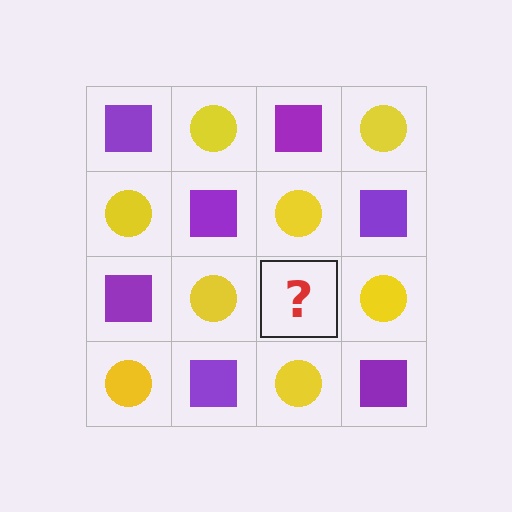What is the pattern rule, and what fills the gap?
The rule is that it alternates purple square and yellow circle in a checkerboard pattern. The gap should be filled with a purple square.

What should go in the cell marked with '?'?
The missing cell should contain a purple square.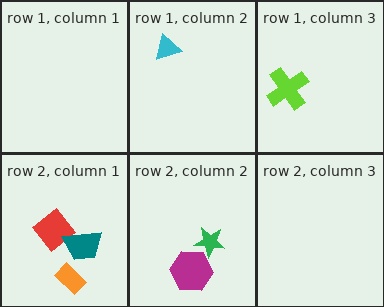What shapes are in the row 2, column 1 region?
The orange rectangle, the red diamond, the teal trapezoid.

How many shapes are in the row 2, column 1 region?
3.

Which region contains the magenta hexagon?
The row 2, column 2 region.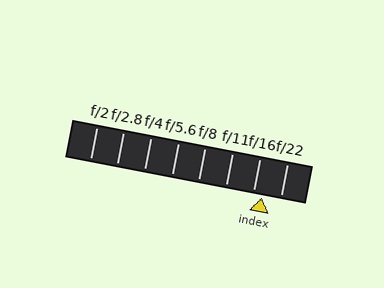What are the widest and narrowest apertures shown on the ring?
The widest aperture shown is f/2 and the narrowest is f/22.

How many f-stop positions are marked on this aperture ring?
There are 8 f-stop positions marked.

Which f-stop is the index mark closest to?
The index mark is closest to f/16.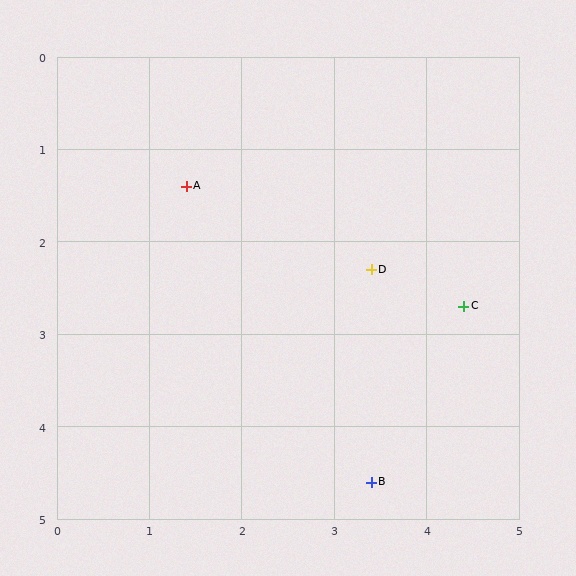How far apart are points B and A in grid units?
Points B and A are about 3.8 grid units apart.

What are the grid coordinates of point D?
Point D is at approximately (3.4, 2.3).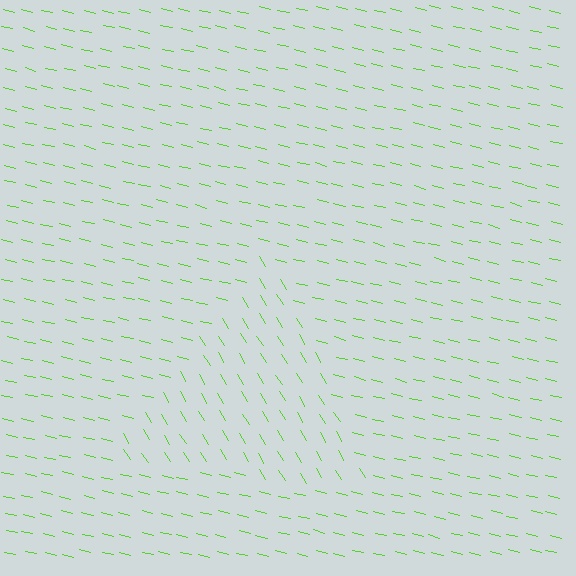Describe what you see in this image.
The image is filled with small lime line segments. A triangle region in the image has lines oriented differently from the surrounding lines, creating a visible texture boundary.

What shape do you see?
I see a triangle.